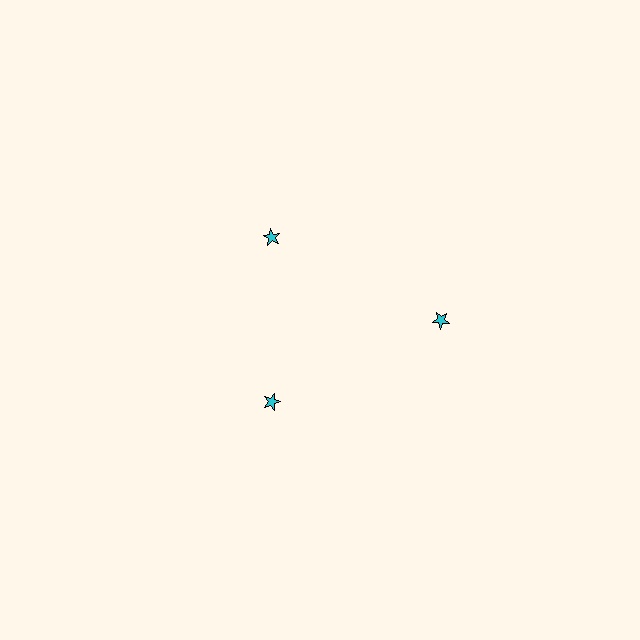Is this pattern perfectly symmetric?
No. The 3 cyan stars are arranged in a ring, but one element near the 3 o'clock position is pushed outward from the center, breaking the 3-fold rotational symmetry.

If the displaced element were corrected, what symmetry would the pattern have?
It would have 3-fold rotational symmetry — the pattern would map onto itself every 120 degrees.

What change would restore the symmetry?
The symmetry would be restored by moving it inward, back onto the ring so that all 3 stars sit at equal angles and equal distance from the center.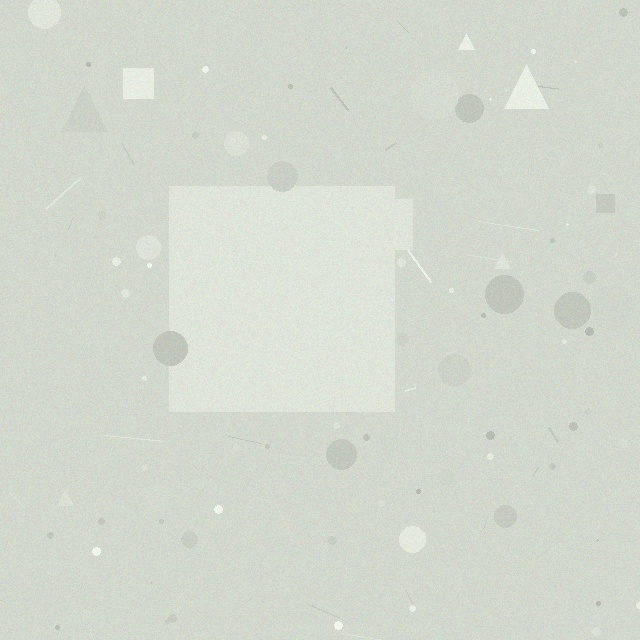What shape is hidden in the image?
A square is hidden in the image.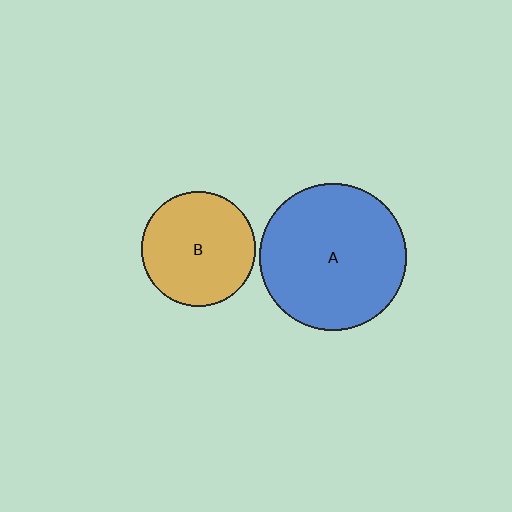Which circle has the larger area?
Circle A (blue).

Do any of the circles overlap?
No, none of the circles overlap.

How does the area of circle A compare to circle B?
Approximately 1.6 times.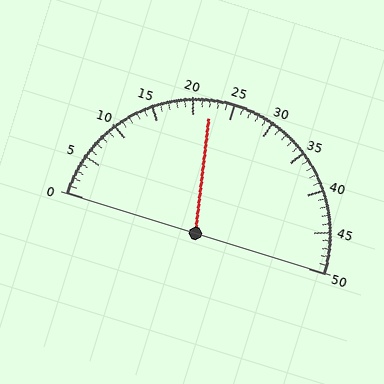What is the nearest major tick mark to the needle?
The nearest major tick mark is 20.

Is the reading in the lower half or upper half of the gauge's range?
The reading is in the lower half of the range (0 to 50).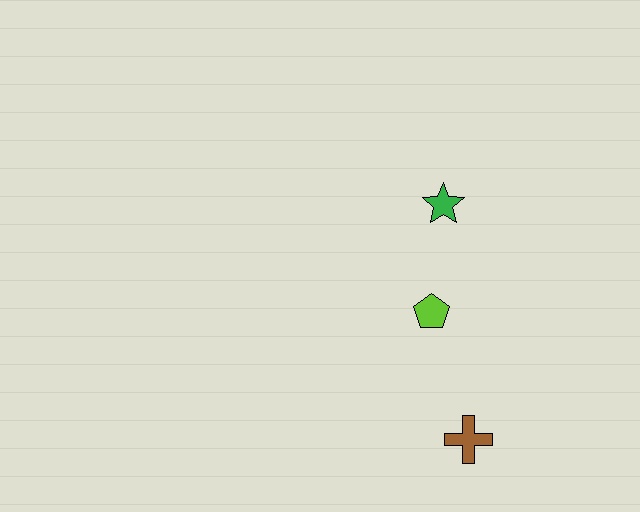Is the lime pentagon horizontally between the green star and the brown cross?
No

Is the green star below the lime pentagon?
No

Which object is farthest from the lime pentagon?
The brown cross is farthest from the lime pentagon.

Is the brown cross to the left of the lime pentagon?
No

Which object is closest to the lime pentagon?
The green star is closest to the lime pentagon.